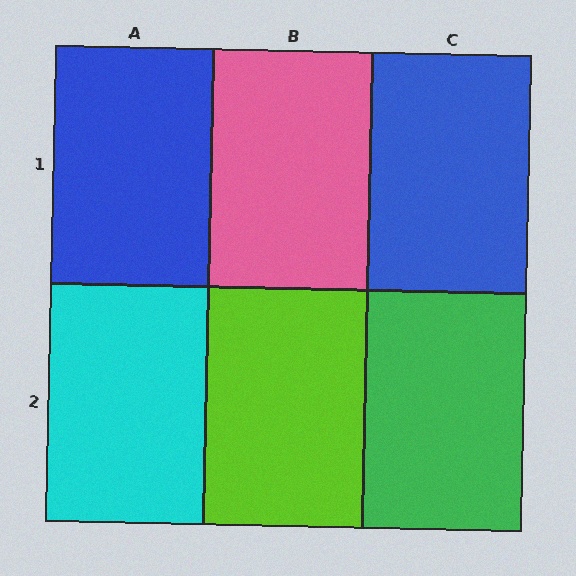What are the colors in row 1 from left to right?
Blue, pink, blue.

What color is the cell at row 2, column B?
Lime.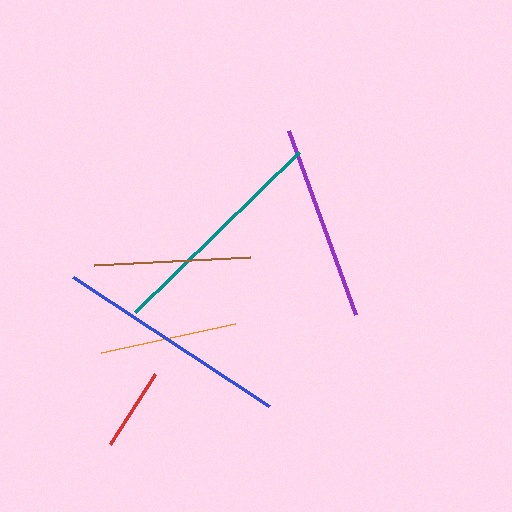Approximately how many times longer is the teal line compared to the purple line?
The teal line is approximately 1.2 times the length of the purple line.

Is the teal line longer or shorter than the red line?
The teal line is longer than the red line.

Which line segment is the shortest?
The red line is the shortest at approximately 83 pixels.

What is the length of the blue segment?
The blue segment is approximately 235 pixels long.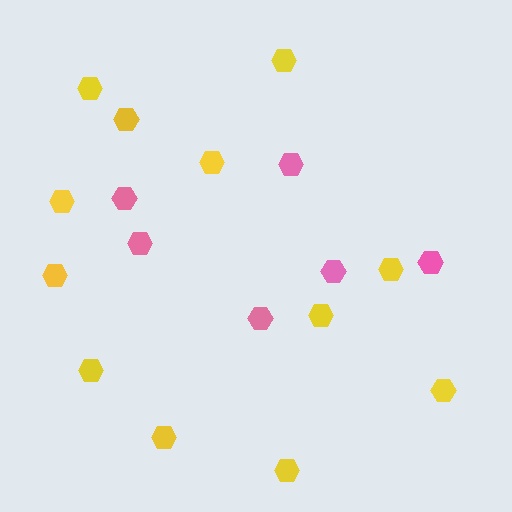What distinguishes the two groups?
There are 2 groups: one group of pink hexagons (6) and one group of yellow hexagons (12).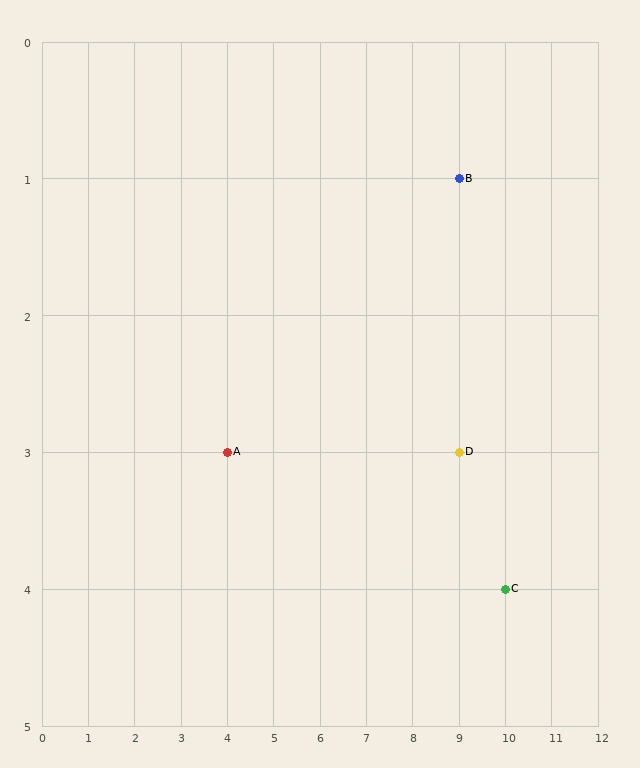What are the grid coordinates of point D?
Point D is at grid coordinates (9, 3).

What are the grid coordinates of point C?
Point C is at grid coordinates (10, 4).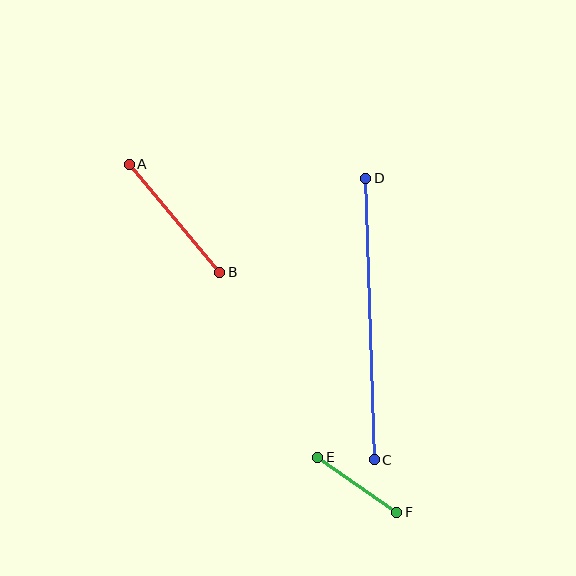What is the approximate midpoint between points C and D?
The midpoint is at approximately (370, 319) pixels.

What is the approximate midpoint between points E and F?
The midpoint is at approximately (357, 485) pixels.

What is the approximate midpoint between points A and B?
The midpoint is at approximately (175, 218) pixels.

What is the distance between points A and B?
The distance is approximately 141 pixels.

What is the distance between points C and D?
The distance is approximately 281 pixels.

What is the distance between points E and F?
The distance is approximately 96 pixels.